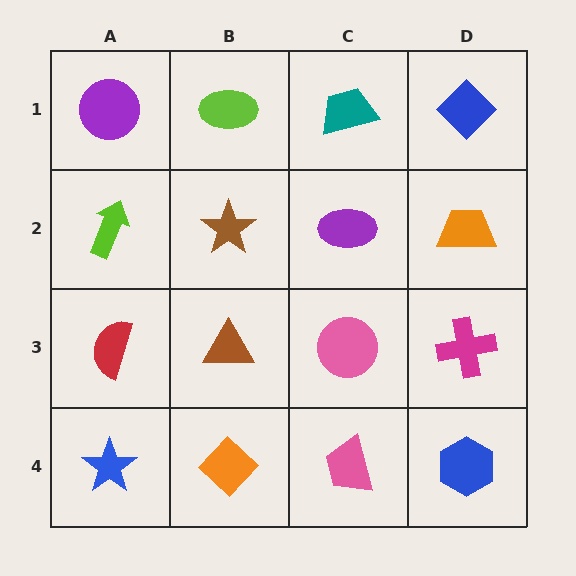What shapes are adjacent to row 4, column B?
A brown triangle (row 3, column B), a blue star (row 4, column A), a pink trapezoid (row 4, column C).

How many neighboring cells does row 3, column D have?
3.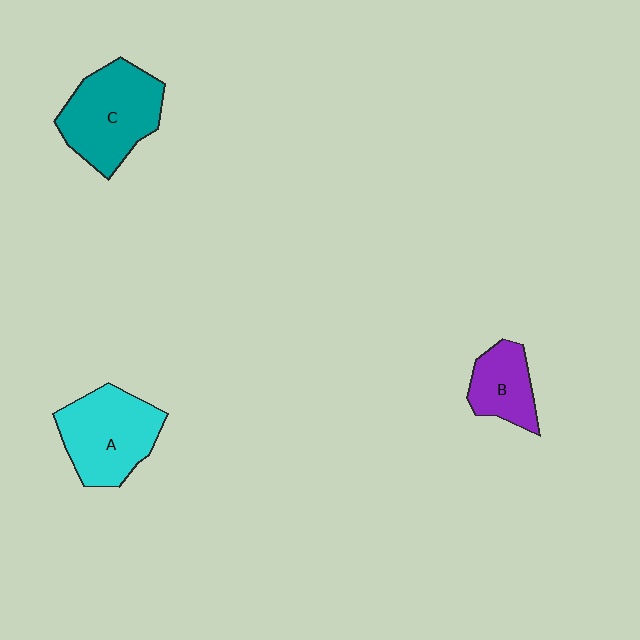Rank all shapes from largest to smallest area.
From largest to smallest: C (teal), A (cyan), B (purple).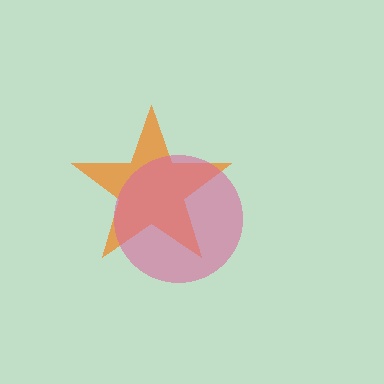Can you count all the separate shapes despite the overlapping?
Yes, there are 2 separate shapes.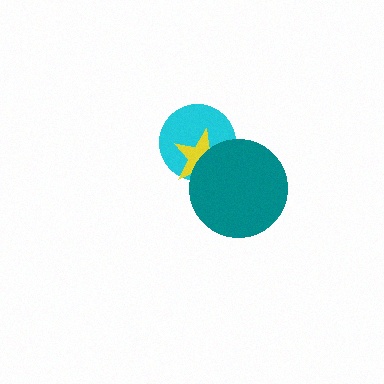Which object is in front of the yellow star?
The teal circle is in front of the yellow star.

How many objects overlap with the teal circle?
2 objects overlap with the teal circle.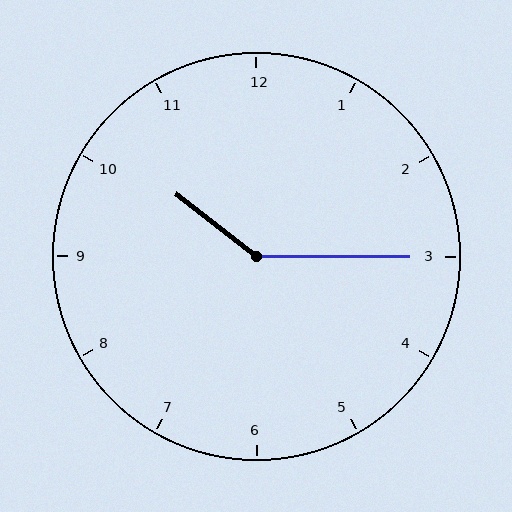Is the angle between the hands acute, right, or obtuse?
It is obtuse.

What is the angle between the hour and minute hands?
Approximately 142 degrees.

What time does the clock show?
10:15.